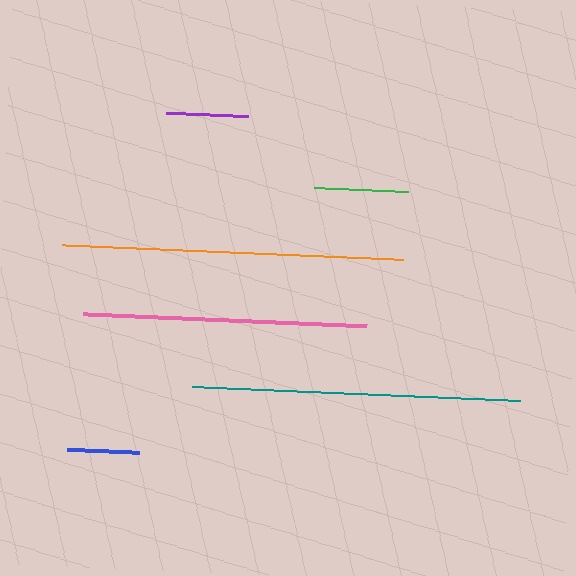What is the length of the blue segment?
The blue segment is approximately 72 pixels long.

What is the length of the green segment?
The green segment is approximately 94 pixels long.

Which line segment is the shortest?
The blue line is the shortest at approximately 72 pixels.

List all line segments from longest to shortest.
From longest to shortest: orange, teal, pink, green, purple, blue.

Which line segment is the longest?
The orange line is the longest at approximately 342 pixels.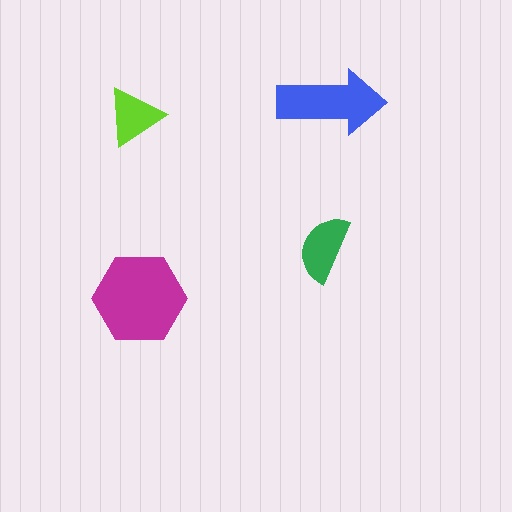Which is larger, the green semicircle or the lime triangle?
The green semicircle.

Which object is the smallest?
The lime triangle.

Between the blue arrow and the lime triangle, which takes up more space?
The blue arrow.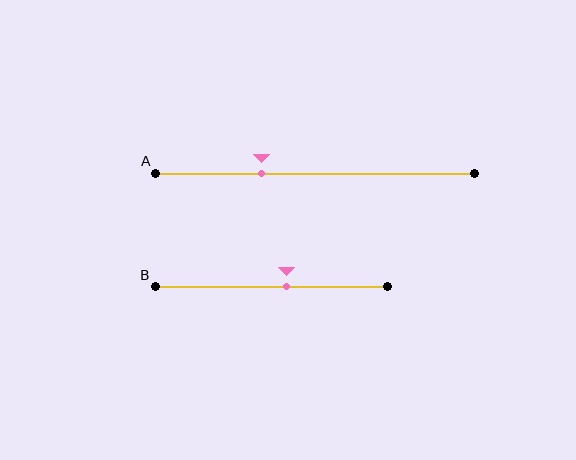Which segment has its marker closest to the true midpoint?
Segment B has its marker closest to the true midpoint.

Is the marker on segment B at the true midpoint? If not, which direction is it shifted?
No, the marker on segment B is shifted to the right by about 6% of the segment length.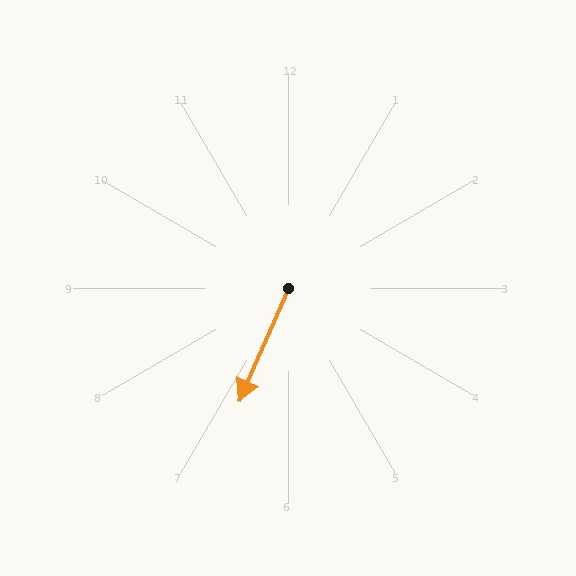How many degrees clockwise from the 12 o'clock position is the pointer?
Approximately 203 degrees.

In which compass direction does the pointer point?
Southwest.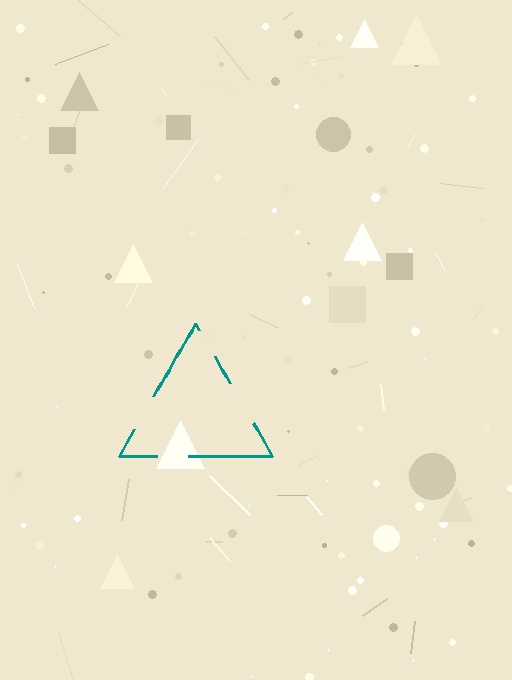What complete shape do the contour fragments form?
The contour fragments form a triangle.